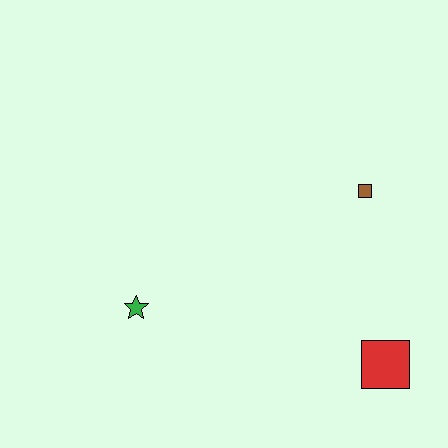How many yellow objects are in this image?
There are no yellow objects.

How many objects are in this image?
There are 3 objects.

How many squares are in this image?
There are 2 squares.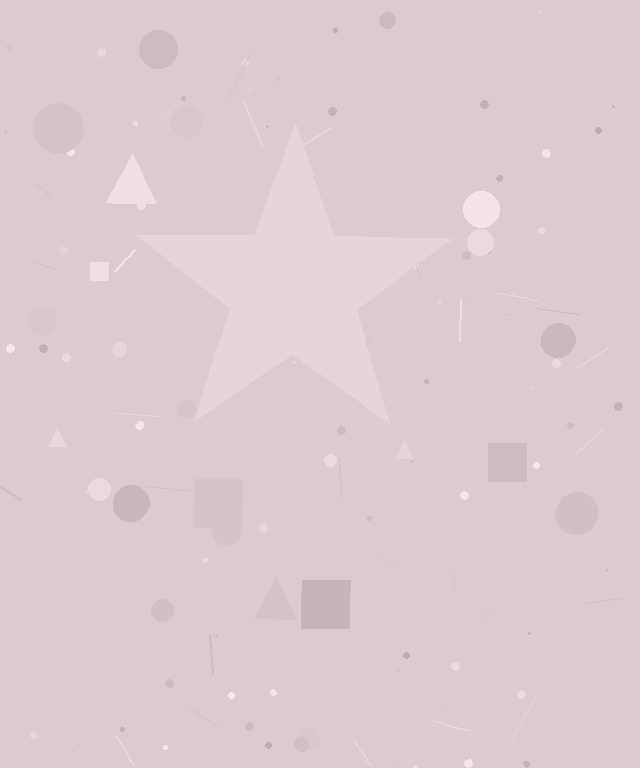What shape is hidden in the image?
A star is hidden in the image.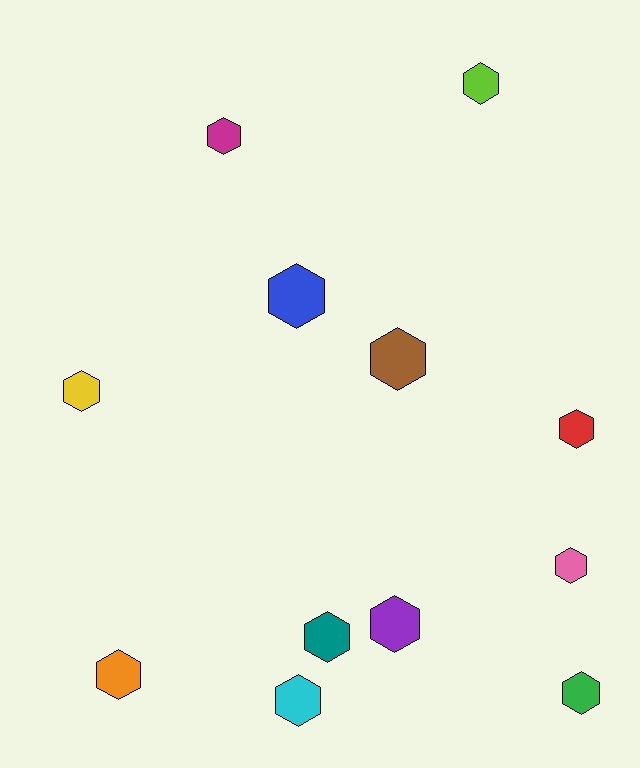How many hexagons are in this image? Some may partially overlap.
There are 12 hexagons.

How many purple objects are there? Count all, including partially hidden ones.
There is 1 purple object.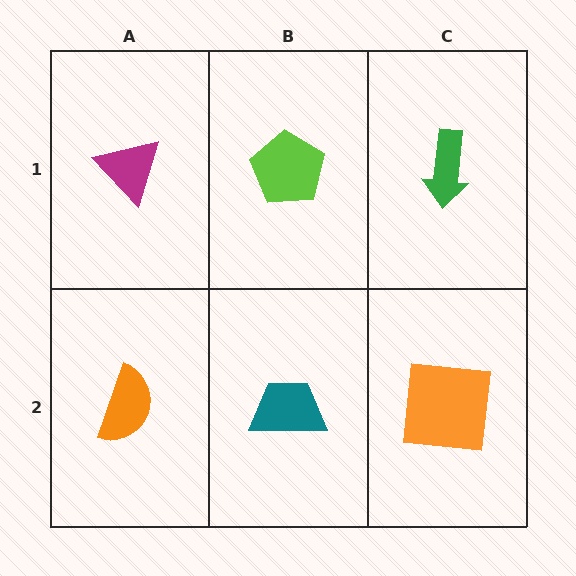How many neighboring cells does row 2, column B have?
3.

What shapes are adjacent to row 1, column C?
An orange square (row 2, column C), a lime pentagon (row 1, column B).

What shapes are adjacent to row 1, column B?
A teal trapezoid (row 2, column B), a magenta triangle (row 1, column A), a green arrow (row 1, column C).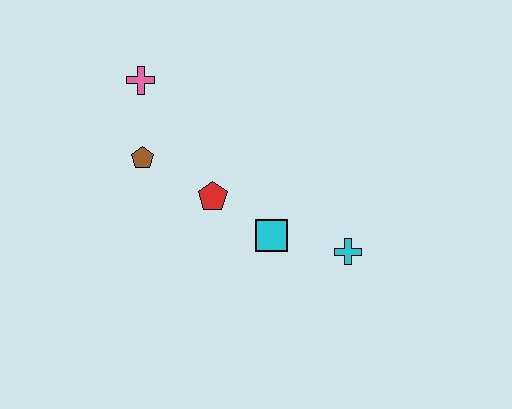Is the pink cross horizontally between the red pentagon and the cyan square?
No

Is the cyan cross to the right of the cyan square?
Yes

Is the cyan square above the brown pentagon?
No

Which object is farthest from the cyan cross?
The pink cross is farthest from the cyan cross.